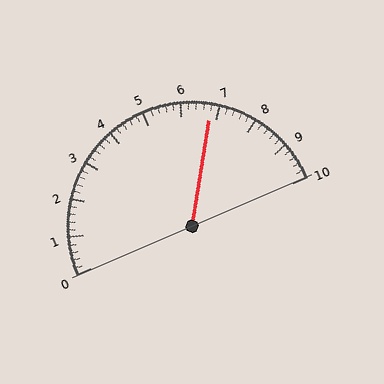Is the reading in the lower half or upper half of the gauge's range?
The reading is in the upper half of the range (0 to 10).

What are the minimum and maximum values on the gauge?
The gauge ranges from 0 to 10.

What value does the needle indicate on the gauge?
The needle indicates approximately 6.8.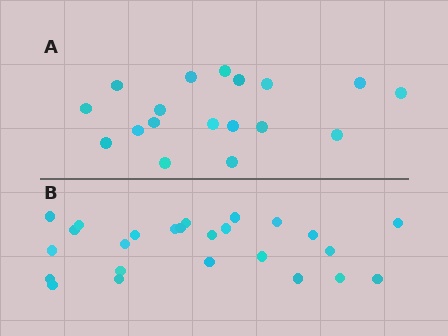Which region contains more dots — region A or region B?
Region B (the bottom region) has more dots.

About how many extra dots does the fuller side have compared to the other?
Region B has roughly 8 or so more dots than region A.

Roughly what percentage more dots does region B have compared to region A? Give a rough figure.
About 40% more.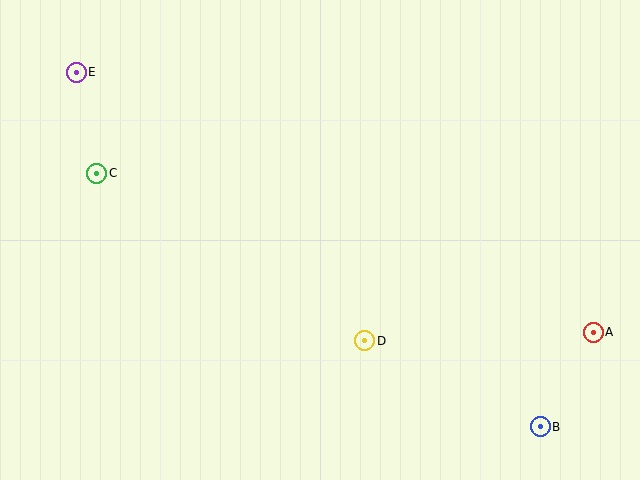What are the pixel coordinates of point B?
Point B is at (540, 427).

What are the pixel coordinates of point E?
Point E is at (76, 72).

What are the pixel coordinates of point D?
Point D is at (365, 341).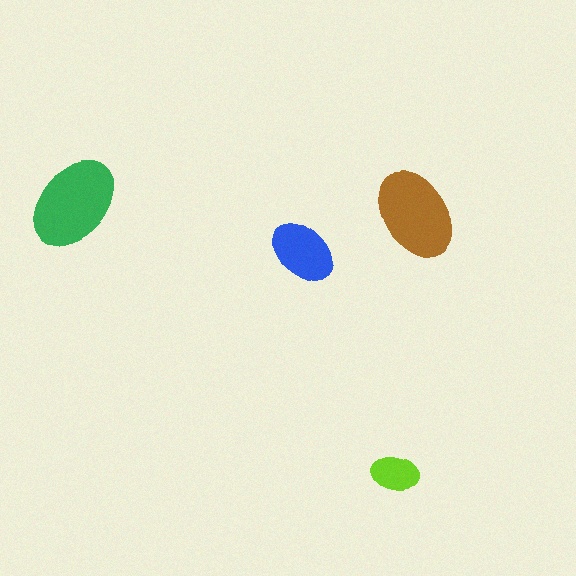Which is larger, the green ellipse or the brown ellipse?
The green one.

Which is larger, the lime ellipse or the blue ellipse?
The blue one.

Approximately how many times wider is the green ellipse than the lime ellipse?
About 2 times wider.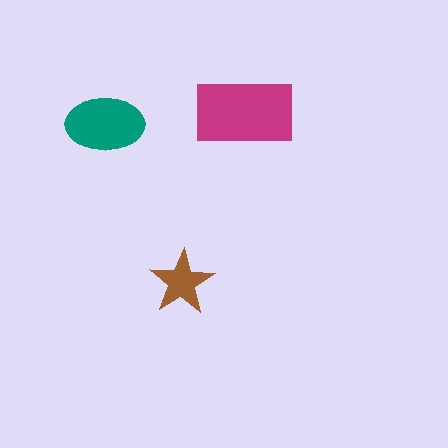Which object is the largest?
The magenta rectangle.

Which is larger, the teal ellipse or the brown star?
The teal ellipse.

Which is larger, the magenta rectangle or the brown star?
The magenta rectangle.